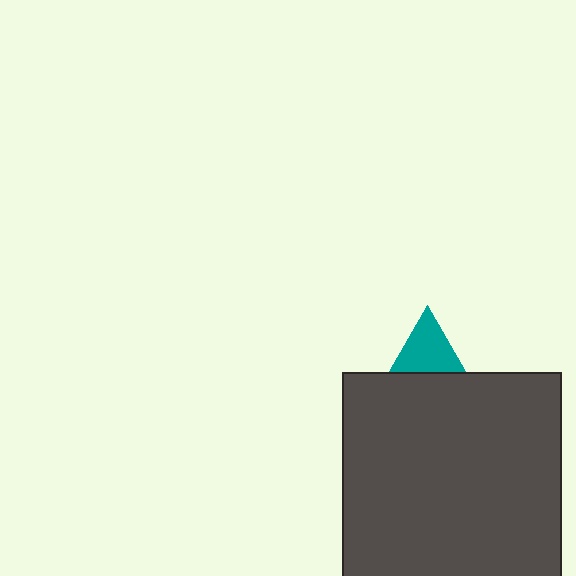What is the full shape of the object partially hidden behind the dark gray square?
The partially hidden object is a teal triangle.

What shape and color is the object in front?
The object in front is a dark gray square.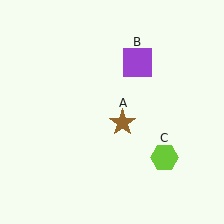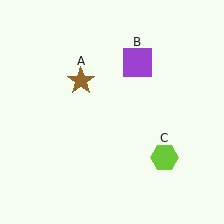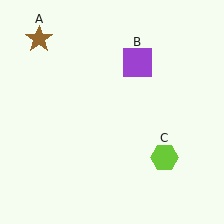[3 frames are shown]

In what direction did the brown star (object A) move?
The brown star (object A) moved up and to the left.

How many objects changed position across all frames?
1 object changed position: brown star (object A).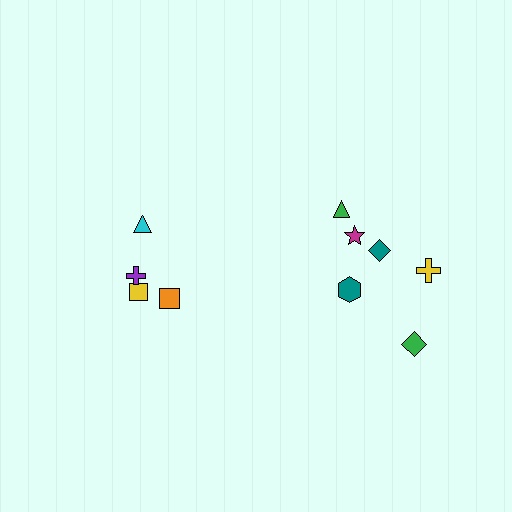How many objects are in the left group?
There are 4 objects.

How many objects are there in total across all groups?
There are 10 objects.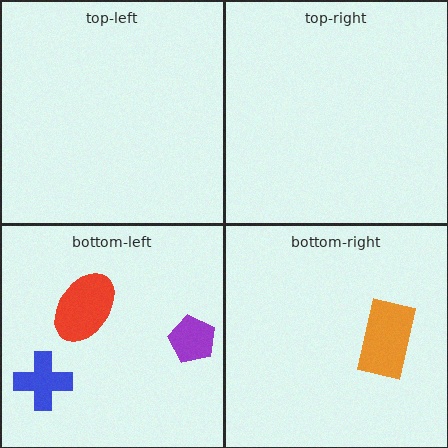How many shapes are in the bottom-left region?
3.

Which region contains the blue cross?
The bottom-left region.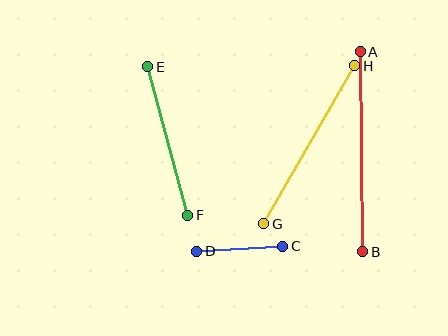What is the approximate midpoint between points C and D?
The midpoint is at approximately (240, 249) pixels.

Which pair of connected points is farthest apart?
Points A and B are farthest apart.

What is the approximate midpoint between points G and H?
The midpoint is at approximately (309, 145) pixels.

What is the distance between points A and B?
The distance is approximately 200 pixels.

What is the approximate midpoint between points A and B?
The midpoint is at approximately (361, 152) pixels.